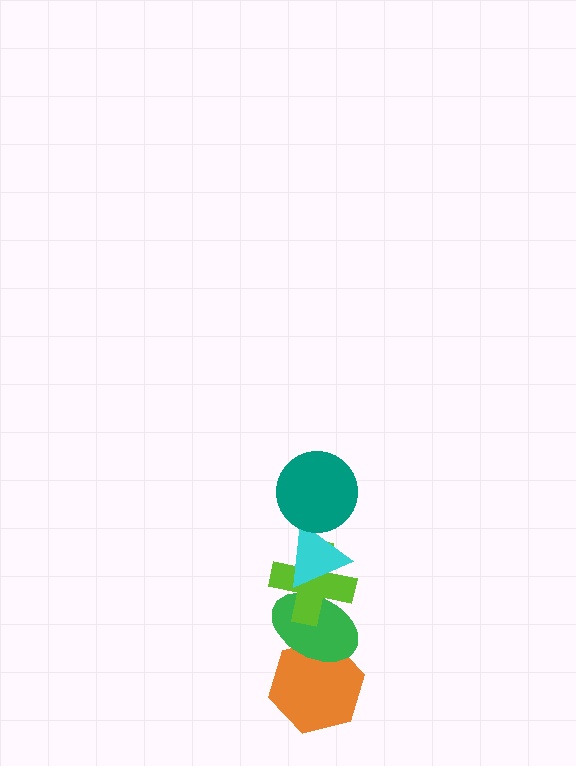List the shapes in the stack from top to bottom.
From top to bottom: the teal circle, the cyan triangle, the lime cross, the green ellipse, the orange hexagon.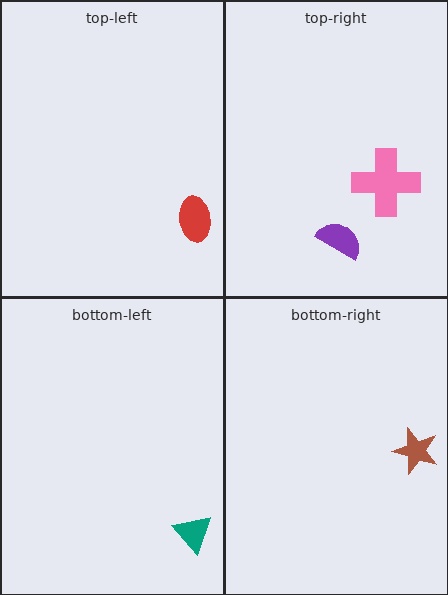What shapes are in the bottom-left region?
The teal triangle.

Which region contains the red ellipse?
The top-left region.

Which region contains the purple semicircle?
The top-right region.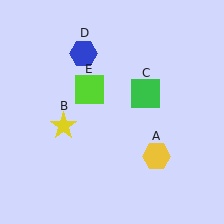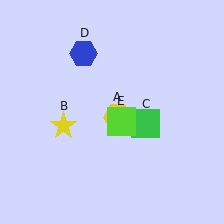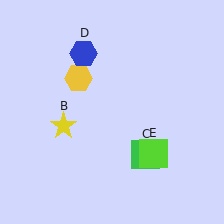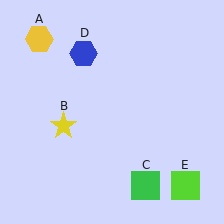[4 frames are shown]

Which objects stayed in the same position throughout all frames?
Yellow star (object B) and blue hexagon (object D) remained stationary.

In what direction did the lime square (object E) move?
The lime square (object E) moved down and to the right.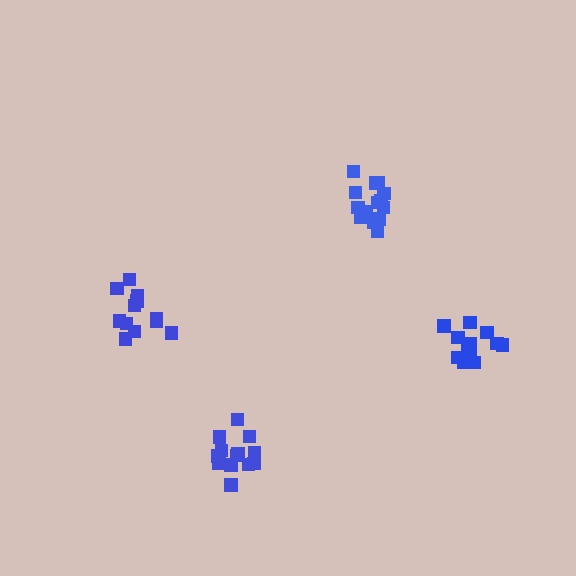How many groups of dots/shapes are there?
There are 4 groups.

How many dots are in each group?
Group 1: 12 dots, Group 2: 13 dots, Group 3: 14 dots, Group 4: 12 dots (51 total).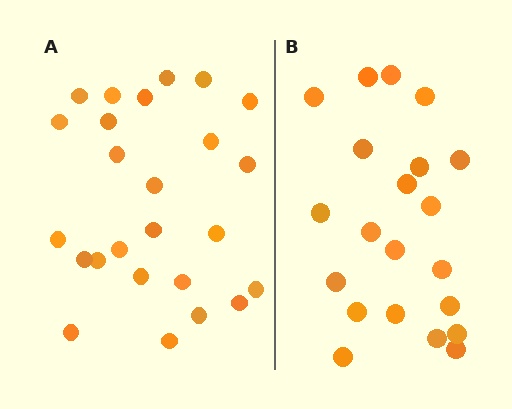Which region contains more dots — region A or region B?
Region A (the left region) has more dots.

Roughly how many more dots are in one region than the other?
Region A has about 4 more dots than region B.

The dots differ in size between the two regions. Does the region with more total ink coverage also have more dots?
No. Region B has more total ink coverage because its dots are larger, but region A actually contains more individual dots. Total area can be misleading — the number of items is what matters here.